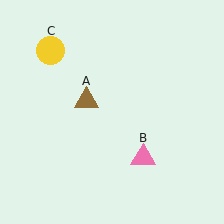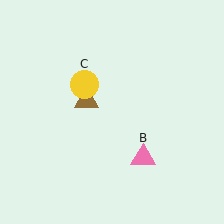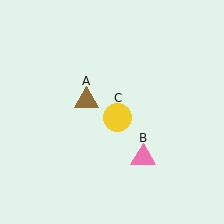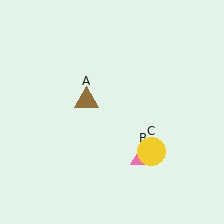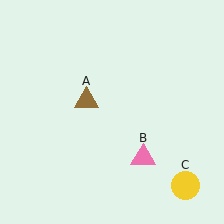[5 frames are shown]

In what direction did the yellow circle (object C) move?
The yellow circle (object C) moved down and to the right.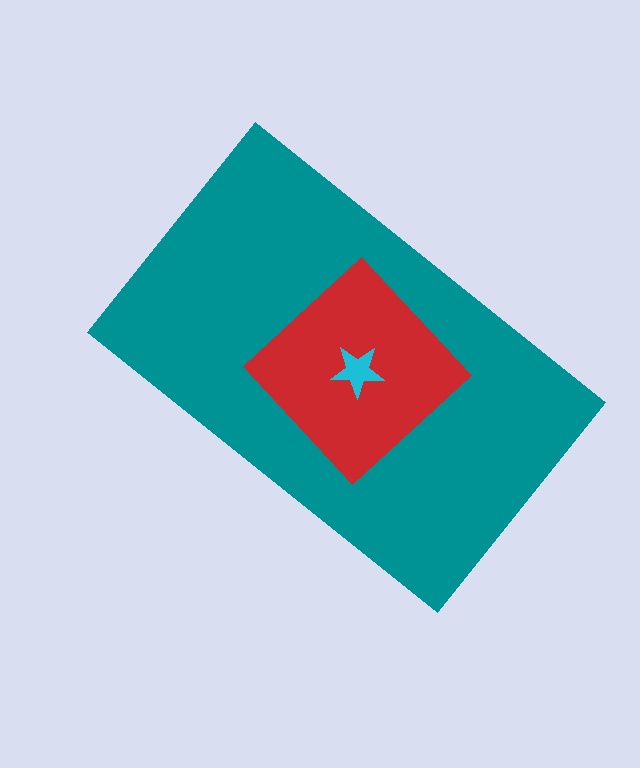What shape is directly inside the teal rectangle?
The red diamond.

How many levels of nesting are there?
3.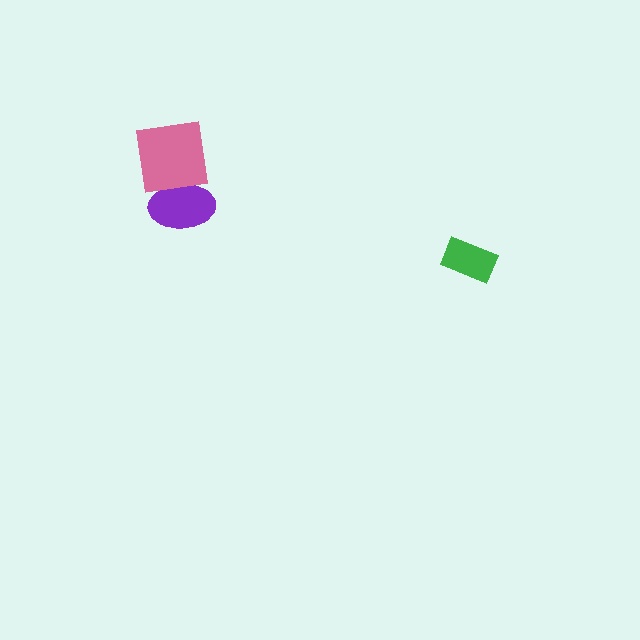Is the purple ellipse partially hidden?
Yes, it is partially covered by another shape.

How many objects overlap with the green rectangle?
0 objects overlap with the green rectangle.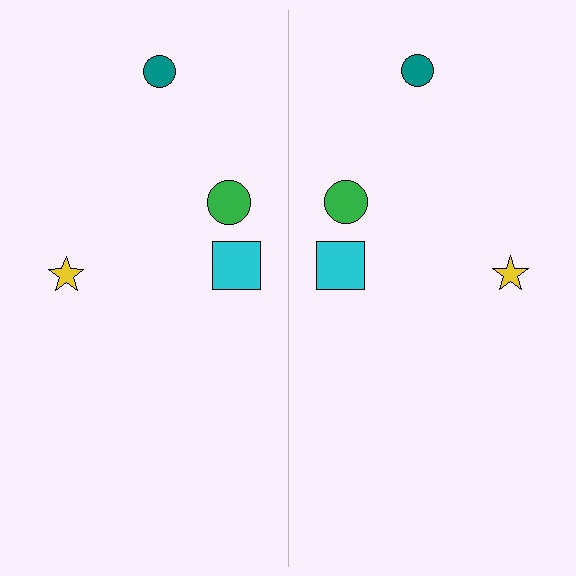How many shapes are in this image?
There are 8 shapes in this image.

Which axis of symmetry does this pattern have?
The pattern has a vertical axis of symmetry running through the center of the image.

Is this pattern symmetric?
Yes, this pattern has bilateral (reflection) symmetry.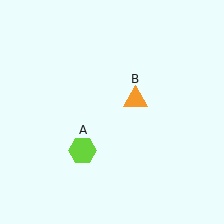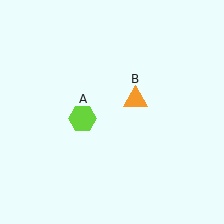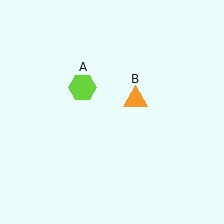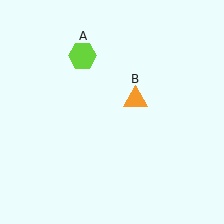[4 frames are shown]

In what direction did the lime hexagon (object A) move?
The lime hexagon (object A) moved up.